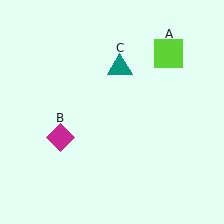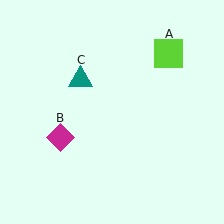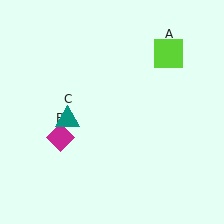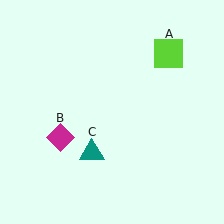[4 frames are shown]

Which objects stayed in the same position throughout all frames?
Lime square (object A) and magenta diamond (object B) remained stationary.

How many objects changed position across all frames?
1 object changed position: teal triangle (object C).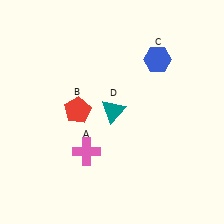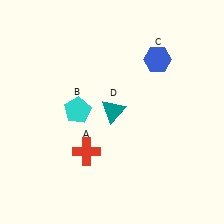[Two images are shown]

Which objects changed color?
A changed from pink to red. B changed from red to cyan.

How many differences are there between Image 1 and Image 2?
There are 2 differences between the two images.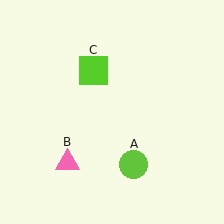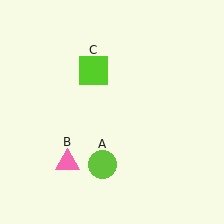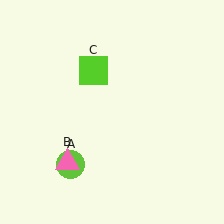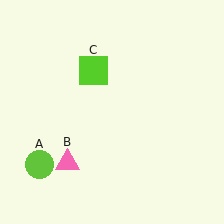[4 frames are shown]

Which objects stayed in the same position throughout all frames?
Pink triangle (object B) and lime square (object C) remained stationary.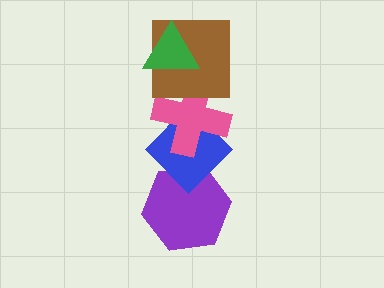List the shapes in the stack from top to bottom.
From top to bottom: the green triangle, the brown square, the pink cross, the blue diamond, the purple hexagon.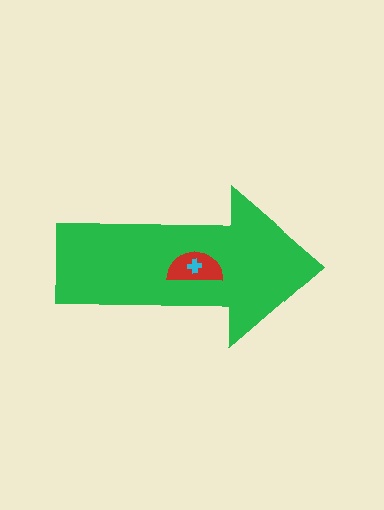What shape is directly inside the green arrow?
The red semicircle.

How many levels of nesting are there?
3.